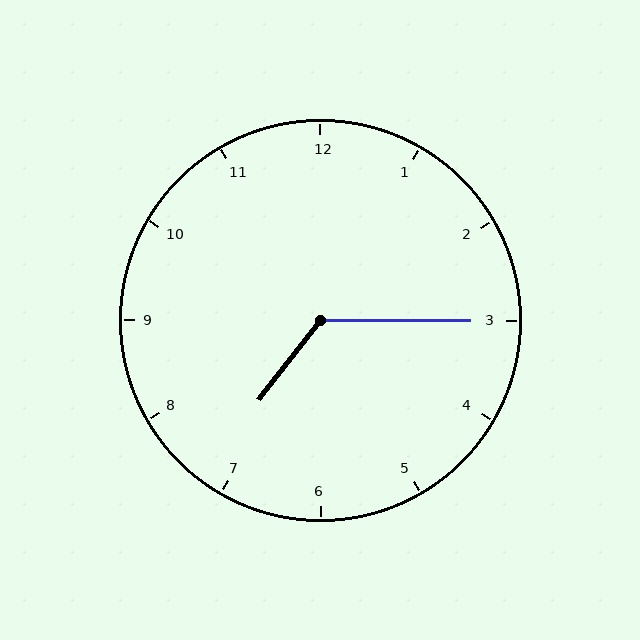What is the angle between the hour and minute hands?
Approximately 128 degrees.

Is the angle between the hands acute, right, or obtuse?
It is obtuse.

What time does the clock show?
7:15.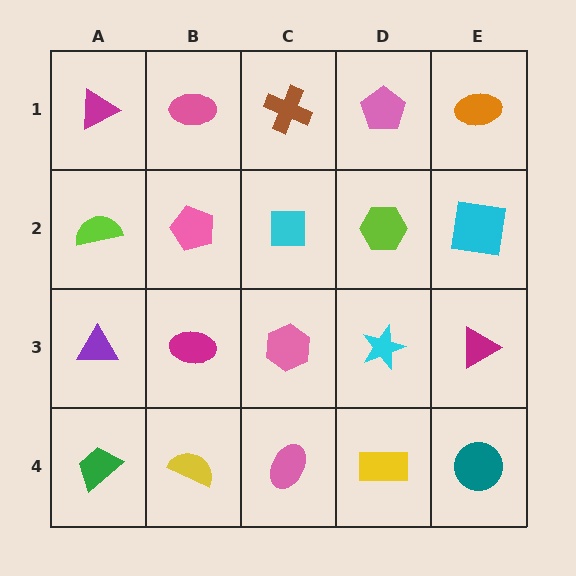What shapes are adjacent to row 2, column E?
An orange ellipse (row 1, column E), a magenta triangle (row 3, column E), a lime hexagon (row 2, column D).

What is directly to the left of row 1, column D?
A brown cross.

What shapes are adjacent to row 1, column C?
A cyan square (row 2, column C), a pink ellipse (row 1, column B), a pink pentagon (row 1, column D).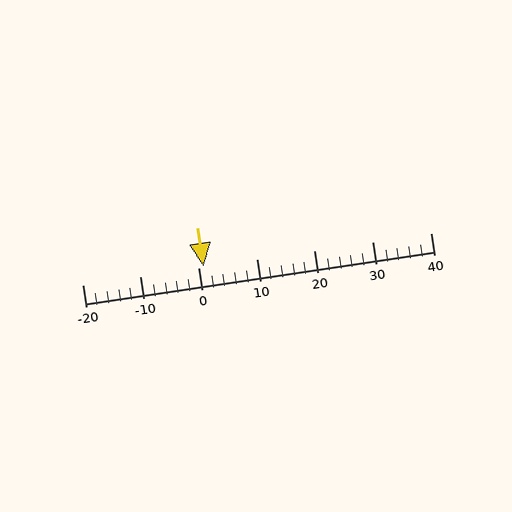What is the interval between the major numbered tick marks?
The major tick marks are spaced 10 units apart.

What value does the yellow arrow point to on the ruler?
The yellow arrow points to approximately 1.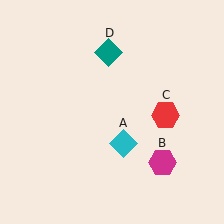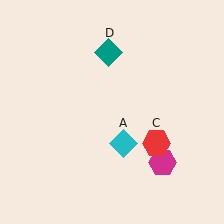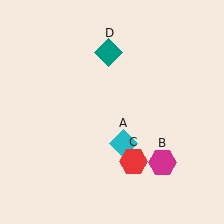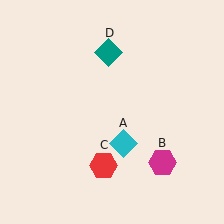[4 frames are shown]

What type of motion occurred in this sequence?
The red hexagon (object C) rotated clockwise around the center of the scene.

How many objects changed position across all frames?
1 object changed position: red hexagon (object C).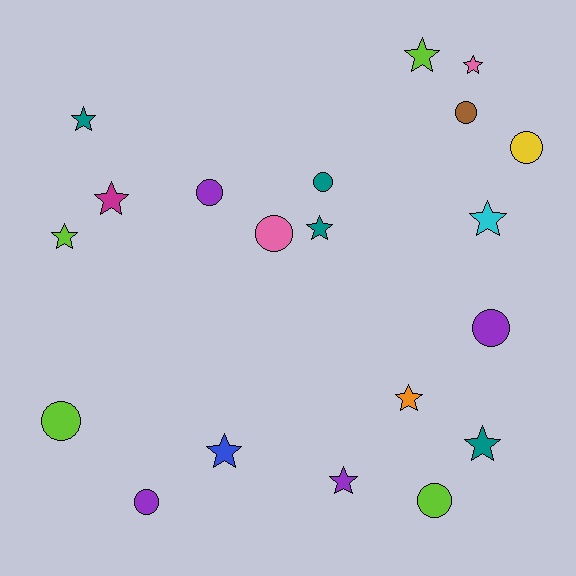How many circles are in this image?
There are 9 circles.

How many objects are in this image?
There are 20 objects.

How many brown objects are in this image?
There is 1 brown object.